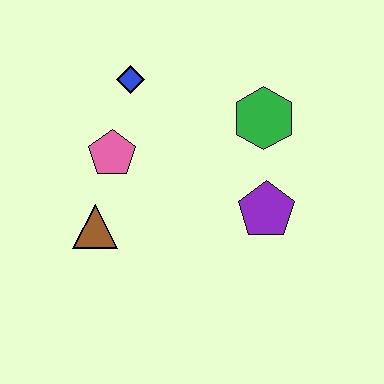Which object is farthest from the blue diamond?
The purple pentagon is farthest from the blue diamond.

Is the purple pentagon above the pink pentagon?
No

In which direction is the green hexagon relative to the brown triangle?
The green hexagon is to the right of the brown triangle.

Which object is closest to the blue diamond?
The pink pentagon is closest to the blue diamond.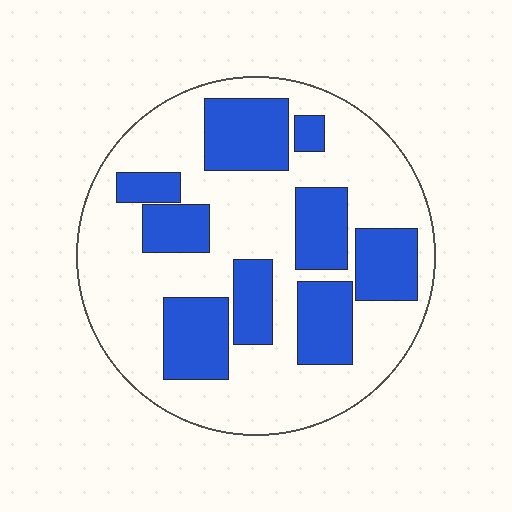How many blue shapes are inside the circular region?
9.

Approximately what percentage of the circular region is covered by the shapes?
Approximately 35%.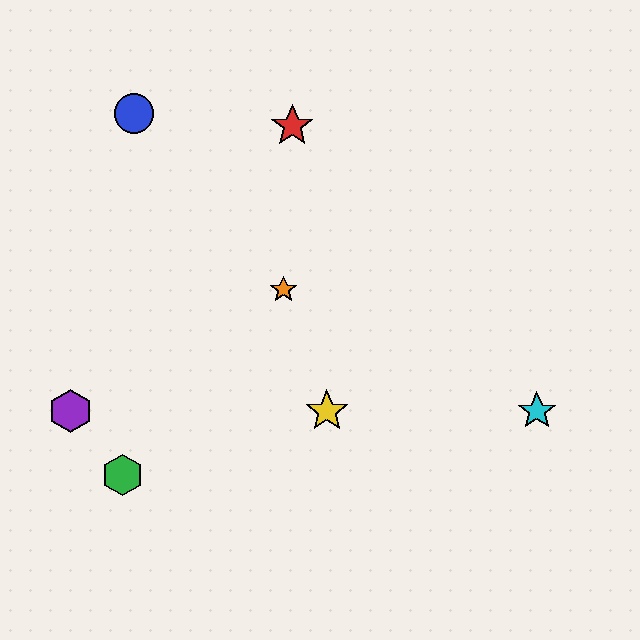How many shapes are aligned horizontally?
3 shapes (the yellow star, the purple hexagon, the cyan star) are aligned horizontally.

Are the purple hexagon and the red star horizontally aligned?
No, the purple hexagon is at y≈411 and the red star is at y≈126.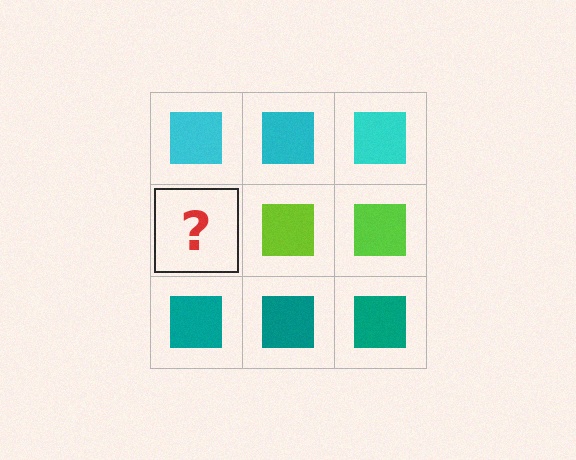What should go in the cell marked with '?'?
The missing cell should contain a lime square.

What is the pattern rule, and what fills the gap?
The rule is that each row has a consistent color. The gap should be filled with a lime square.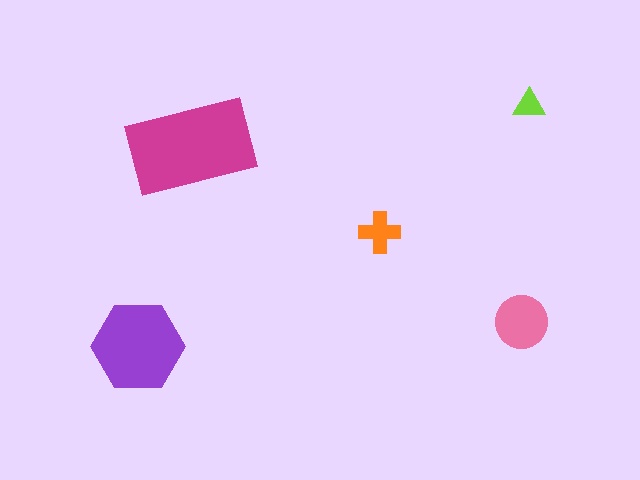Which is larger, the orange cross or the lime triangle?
The orange cross.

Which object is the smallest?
The lime triangle.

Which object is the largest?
The magenta rectangle.